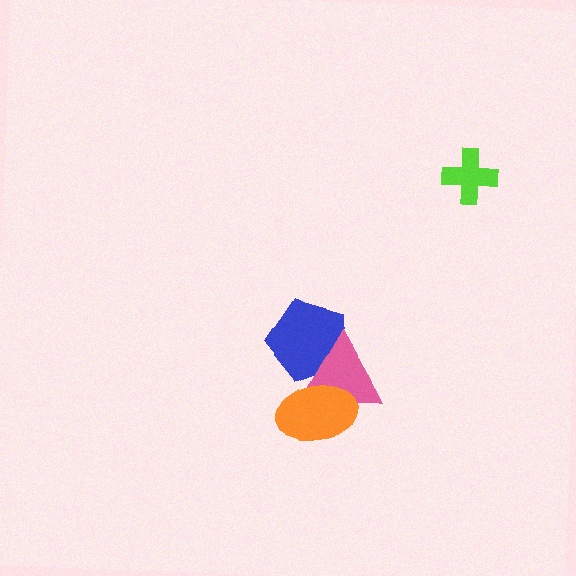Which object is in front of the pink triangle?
The orange ellipse is in front of the pink triangle.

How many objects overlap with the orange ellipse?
2 objects overlap with the orange ellipse.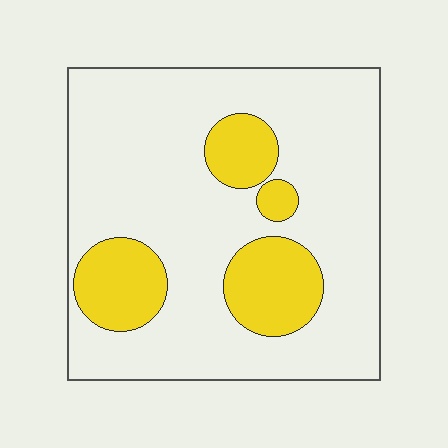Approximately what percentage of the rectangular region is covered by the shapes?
Approximately 20%.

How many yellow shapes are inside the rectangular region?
4.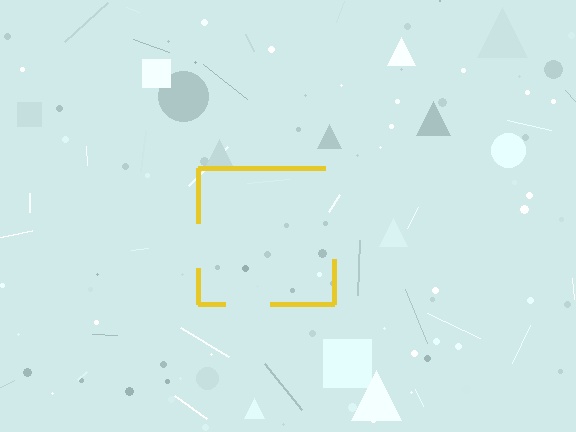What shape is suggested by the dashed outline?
The dashed outline suggests a square.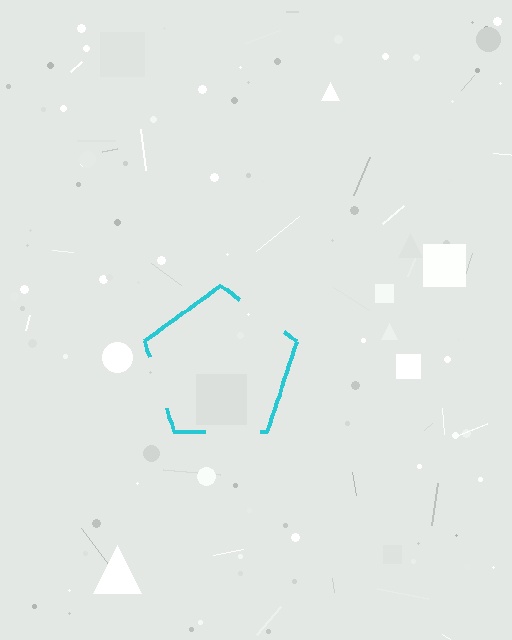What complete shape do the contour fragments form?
The contour fragments form a pentagon.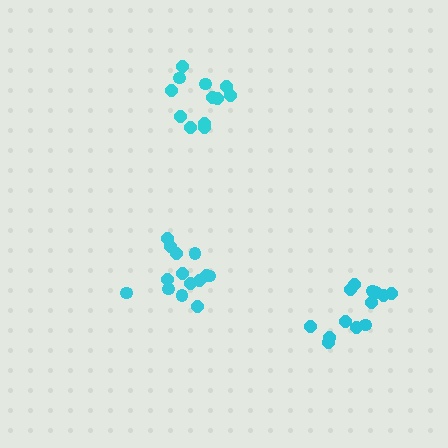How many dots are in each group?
Group 1: 14 dots, Group 2: 13 dots, Group 3: 12 dots (39 total).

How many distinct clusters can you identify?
There are 3 distinct clusters.